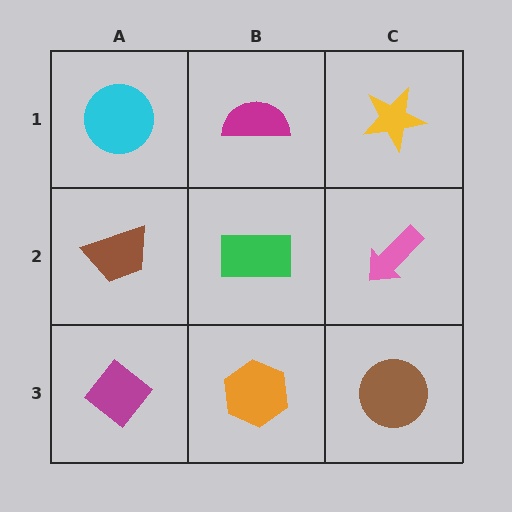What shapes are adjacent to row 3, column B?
A green rectangle (row 2, column B), a magenta diamond (row 3, column A), a brown circle (row 3, column C).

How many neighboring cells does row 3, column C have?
2.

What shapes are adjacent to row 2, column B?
A magenta semicircle (row 1, column B), an orange hexagon (row 3, column B), a brown trapezoid (row 2, column A), a pink arrow (row 2, column C).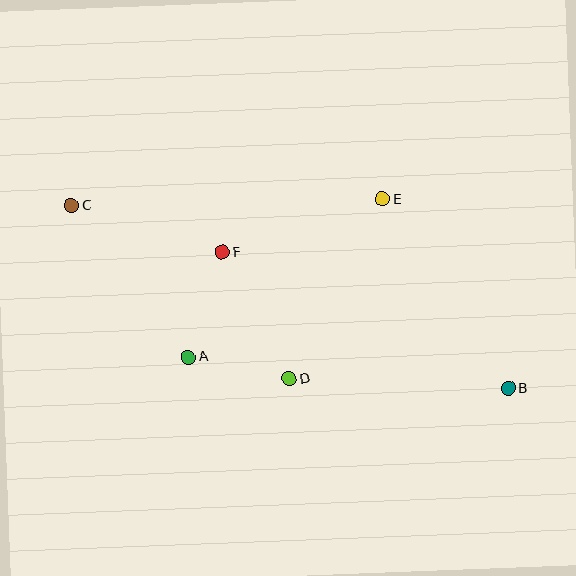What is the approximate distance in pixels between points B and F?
The distance between B and F is approximately 317 pixels.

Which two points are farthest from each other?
Points B and C are farthest from each other.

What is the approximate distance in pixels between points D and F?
The distance between D and F is approximately 143 pixels.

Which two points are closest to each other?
Points A and D are closest to each other.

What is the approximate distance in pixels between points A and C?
The distance between A and C is approximately 191 pixels.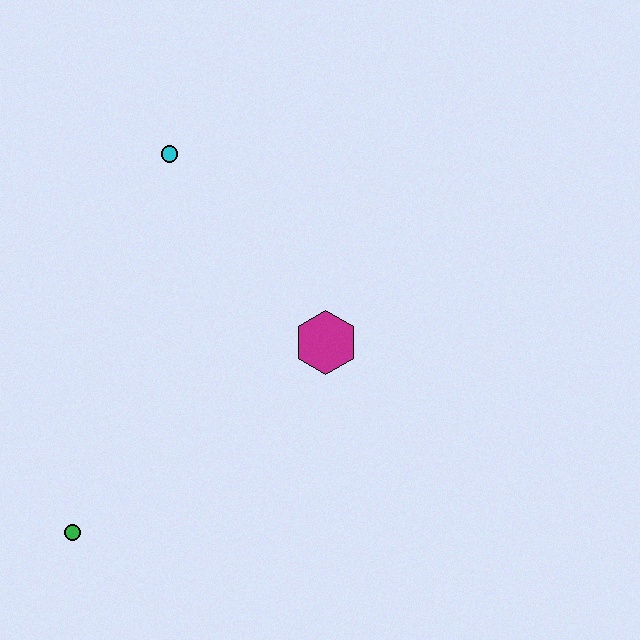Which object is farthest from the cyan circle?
The green circle is farthest from the cyan circle.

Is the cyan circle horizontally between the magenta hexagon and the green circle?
Yes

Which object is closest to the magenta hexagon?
The cyan circle is closest to the magenta hexagon.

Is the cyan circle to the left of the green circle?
No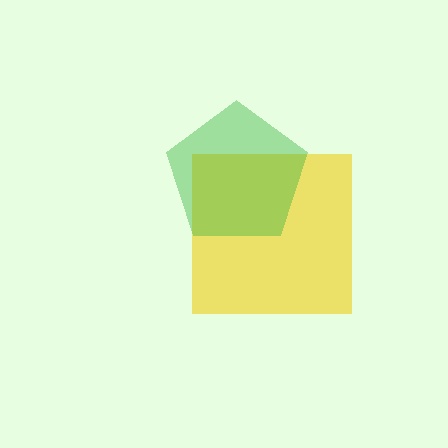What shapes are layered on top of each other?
The layered shapes are: a yellow square, a green pentagon.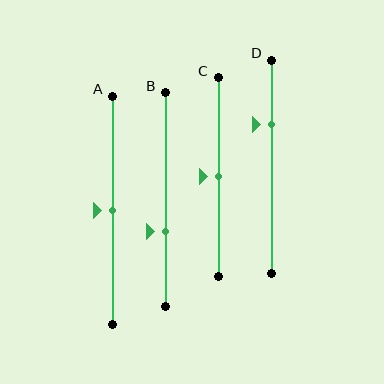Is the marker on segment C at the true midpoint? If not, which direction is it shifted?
Yes, the marker on segment C is at the true midpoint.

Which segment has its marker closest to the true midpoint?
Segment A has its marker closest to the true midpoint.